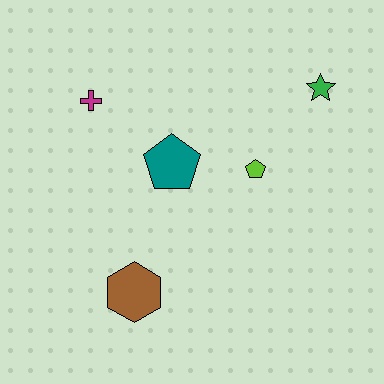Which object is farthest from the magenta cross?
The green star is farthest from the magenta cross.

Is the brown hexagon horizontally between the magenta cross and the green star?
Yes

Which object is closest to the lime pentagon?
The teal pentagon is closest to the lime pentagon.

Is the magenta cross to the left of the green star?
Yes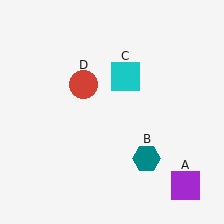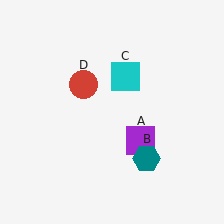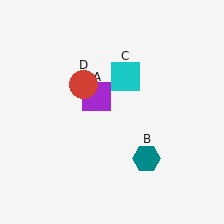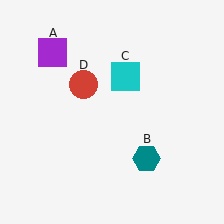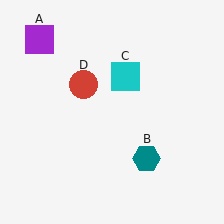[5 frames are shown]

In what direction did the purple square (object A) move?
The purple square (object A) moved up and to the left.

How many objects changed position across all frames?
1 object changed position: purple square (object A).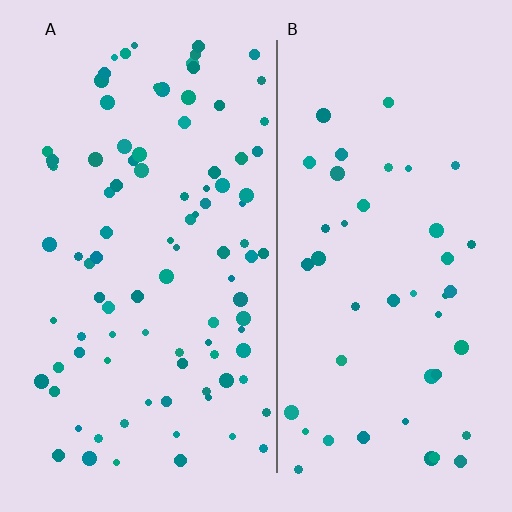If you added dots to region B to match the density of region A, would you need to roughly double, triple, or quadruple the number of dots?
Approximately double.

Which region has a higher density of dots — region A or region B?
A (the left).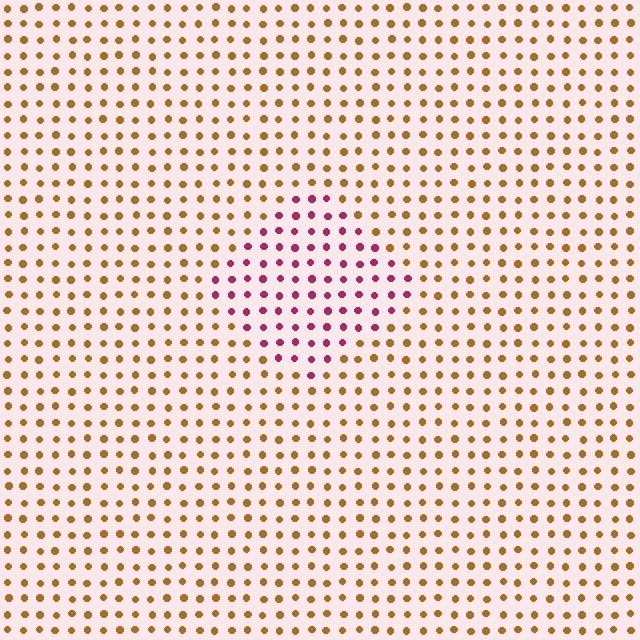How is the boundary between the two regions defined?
The boundary is defined purely by a slight shift in hue (about 60 degrees). Spacing, size, and orientation are identical on both sides.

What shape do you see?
I see a diamond.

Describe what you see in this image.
The image is filled with small brown elements in a uniform arrangement. A diamond-shaped region is visible where the elements are tinted to a slightly different hue, forming a subtle color boundary.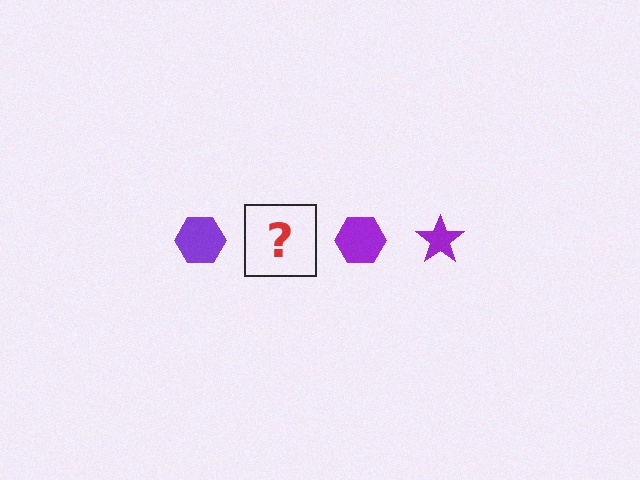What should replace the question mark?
The question mark should be replaced with a purple star.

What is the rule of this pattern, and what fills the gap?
The rule is that the pattern cycles through hexagon, star shapes in purple. The gap should be filled with a purple star.